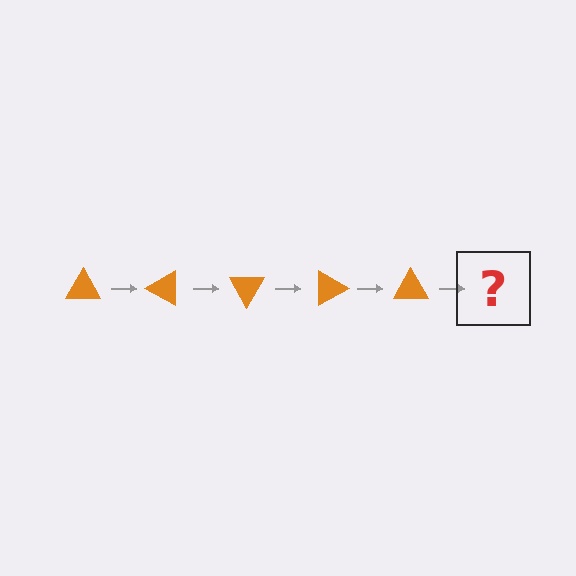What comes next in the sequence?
The next element should be an orange triangle rotated 150 degrees.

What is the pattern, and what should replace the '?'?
The pattern is that the triangle rotates 30 degrees each step. The '?' should be an orange triangle rotated 150 degrees.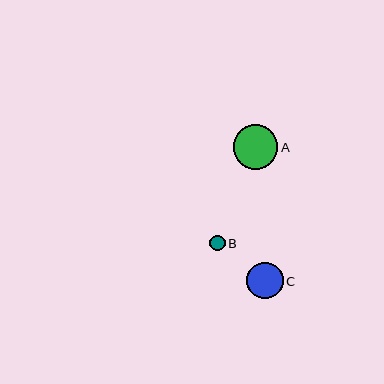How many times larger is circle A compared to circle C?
Circle A is approximately 1.2 times the size of circle C.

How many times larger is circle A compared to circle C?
Circle A is approximately 1.2 times the size of circle C.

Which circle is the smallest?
Circle B is the smallest with a size of approximately 15 pixels.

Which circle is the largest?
Circle A is the largest with a size of approximately 44 pixels.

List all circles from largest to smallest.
From largest to smallest: A, C, B.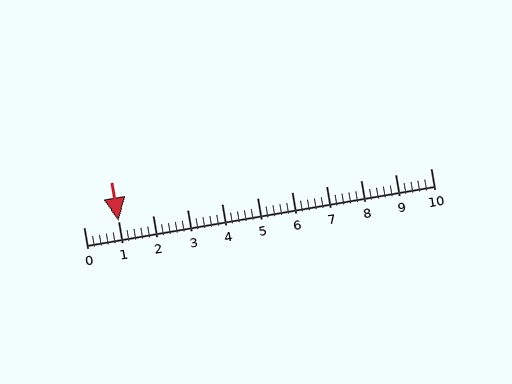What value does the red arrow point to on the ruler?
The red arrow points to approximately 1.0.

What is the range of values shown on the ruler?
The ruler shows values from 0 to 10.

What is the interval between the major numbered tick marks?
The major tick marks are spaced 1 units apart.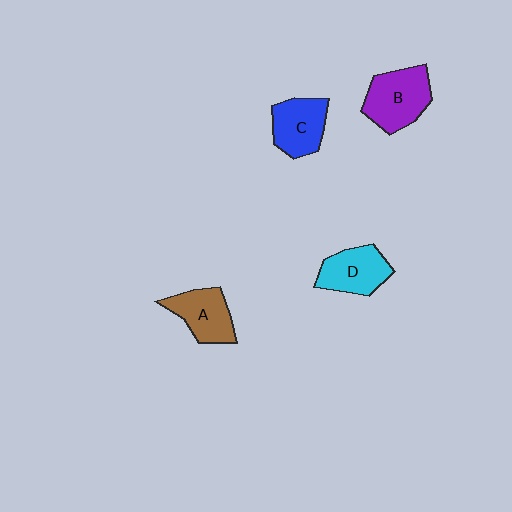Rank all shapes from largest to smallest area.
From largest to smallest: B (purple), C (blue), D (cyan), A (brown).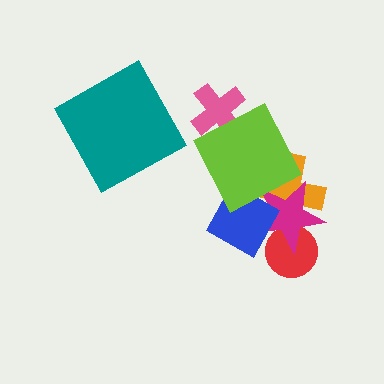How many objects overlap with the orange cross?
3 objects overlap with the orange cross.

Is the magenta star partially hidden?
Yes, it is partially covered by another shape.